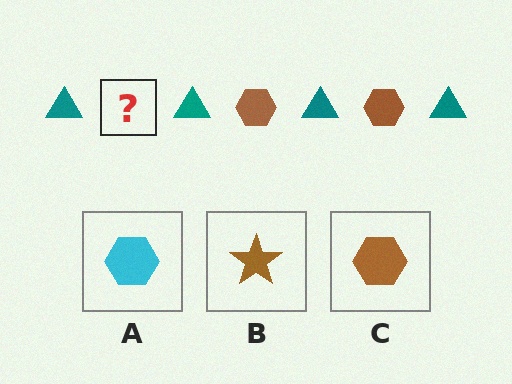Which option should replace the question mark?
Option C.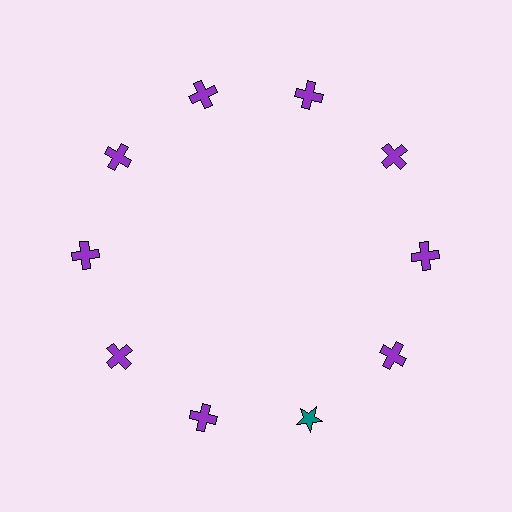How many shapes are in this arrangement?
There are 10 shapes arranged in a ring pattern.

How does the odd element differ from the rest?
It differs in both color (teal instead of purple) and shape (star instead of cross).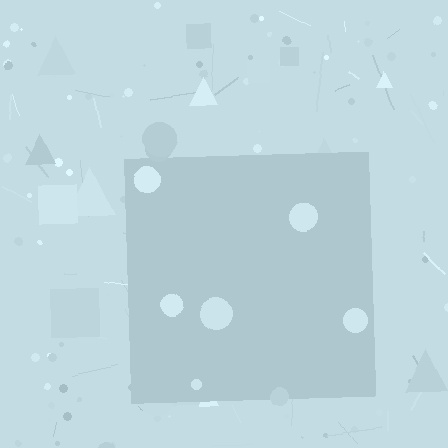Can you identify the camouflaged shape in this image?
The camouflaged shape is a square.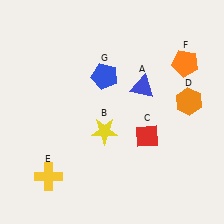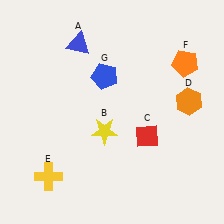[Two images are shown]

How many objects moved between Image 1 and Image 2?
1 object moved between the two images.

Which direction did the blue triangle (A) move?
The blue triangle (A) moved left.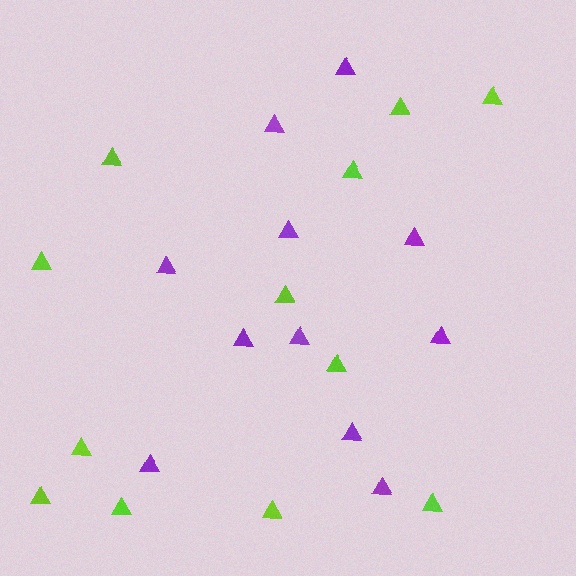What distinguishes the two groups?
There are 2 groups: one group of purple triangles (11) and one group of lime triangles (12).